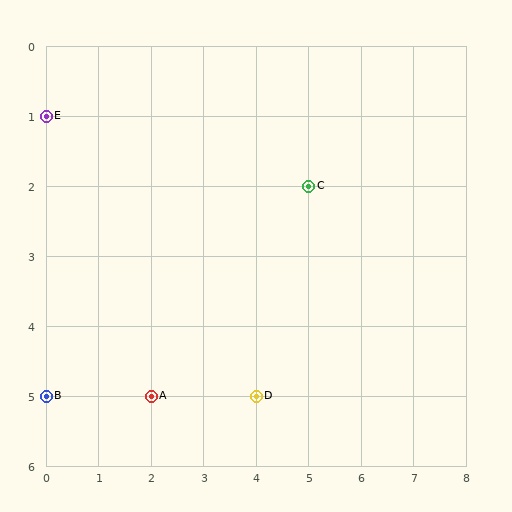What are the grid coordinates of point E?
Point E is at grid coordinates (0, 1).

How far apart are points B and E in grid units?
Points B and E are 4 rows apart.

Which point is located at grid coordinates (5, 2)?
Point C is at (5, 2).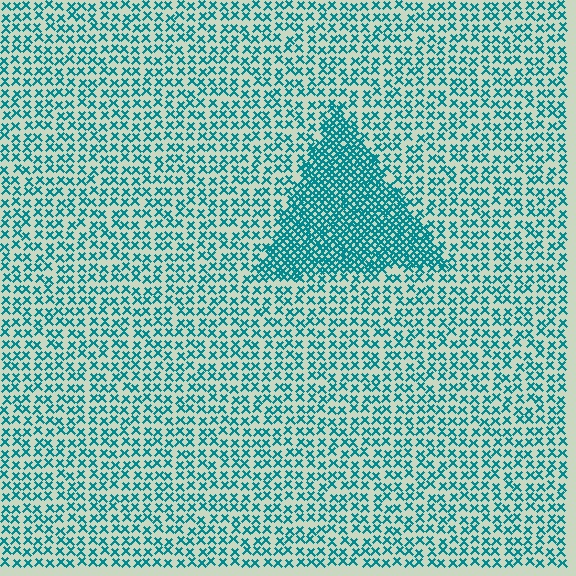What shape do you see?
I see a triangle.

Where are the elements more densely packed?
The elements are more densely packed inside the triangle boundary.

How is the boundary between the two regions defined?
The boundary is defined by a change in element density (approximately 2.4x ratio). All elements are the same color, size, and shape.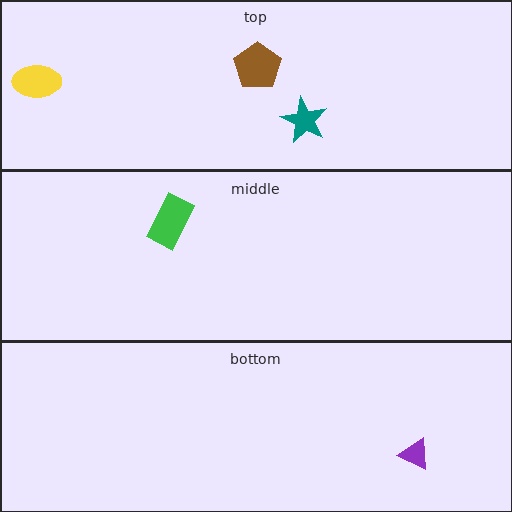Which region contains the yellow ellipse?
The top region.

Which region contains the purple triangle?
The bottom region.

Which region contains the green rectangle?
The middle region.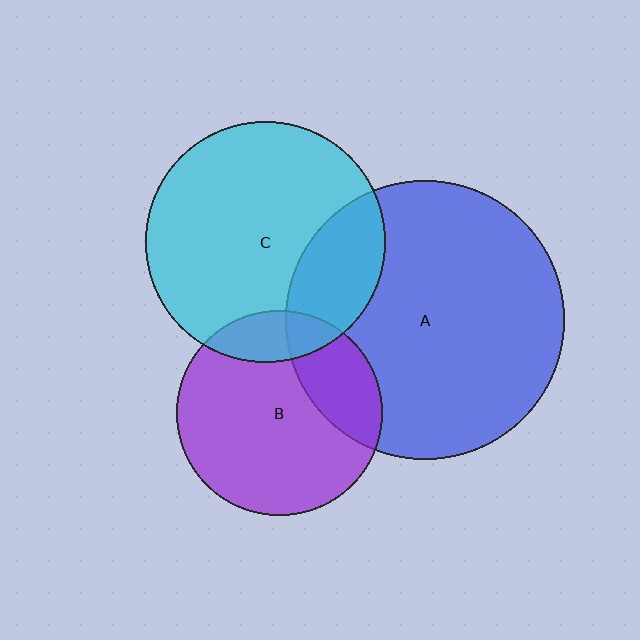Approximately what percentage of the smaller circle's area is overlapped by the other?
Approximately 15%.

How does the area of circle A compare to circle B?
Approximately 1.8 times.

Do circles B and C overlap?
Yes.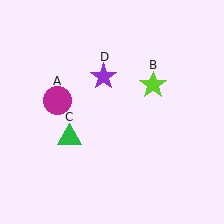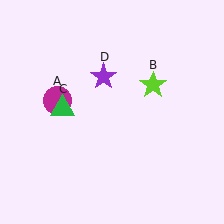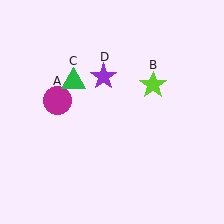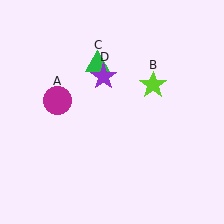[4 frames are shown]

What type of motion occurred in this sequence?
The green triangle (object C) rotated clockwise around the center of the scene.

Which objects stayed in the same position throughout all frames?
Magenta circle (object A) and lime star (object B) and purple star (object D) remained stationary.